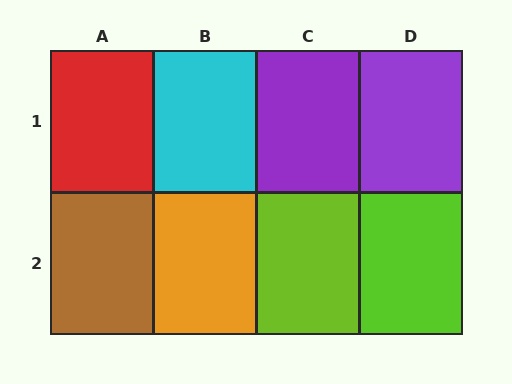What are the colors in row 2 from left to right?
Brown, orange, lime, lime.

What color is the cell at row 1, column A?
Red.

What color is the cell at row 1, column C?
Purple.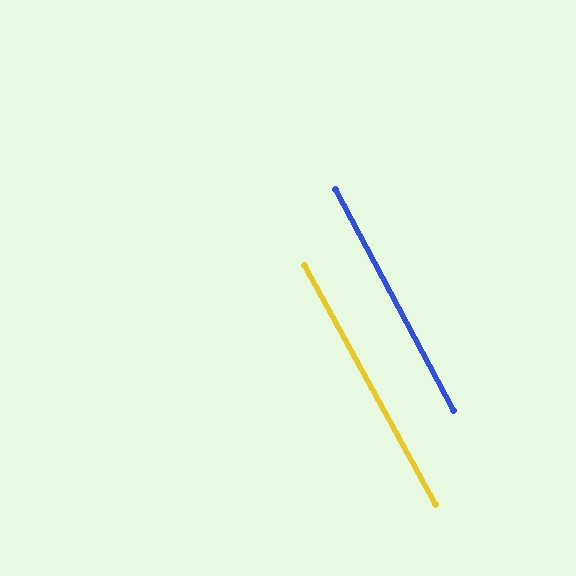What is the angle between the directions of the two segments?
Approximately 1 degree.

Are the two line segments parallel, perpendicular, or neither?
Parallel — their directions differ by only 0.7°.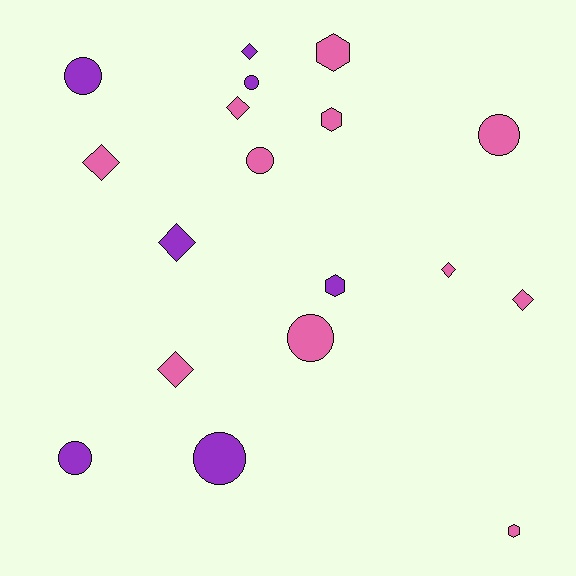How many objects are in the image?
There are 18 objects.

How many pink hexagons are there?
There are 3 pink hexagons.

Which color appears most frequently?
Pink, with 11 objects.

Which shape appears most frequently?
Diamond, with 7 objects.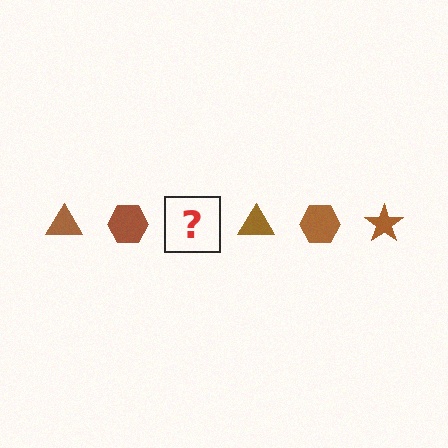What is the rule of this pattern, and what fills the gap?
The rule is that the pattern cycles through triangle, hexagon, star shapes in brown. The gap should be filled with a brown star.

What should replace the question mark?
The question mark should be replaced with a brown star.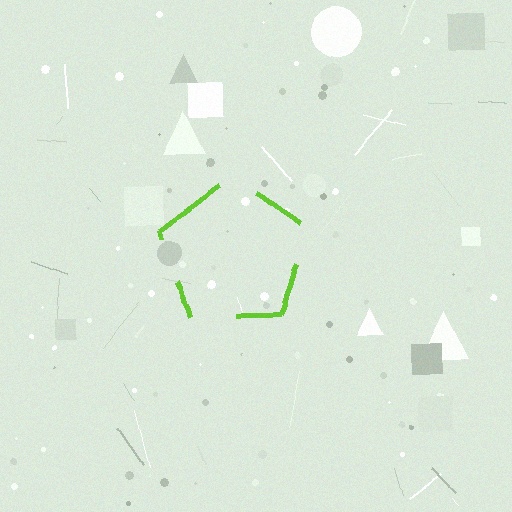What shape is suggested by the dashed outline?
The dashed outline suggests a pentagon.